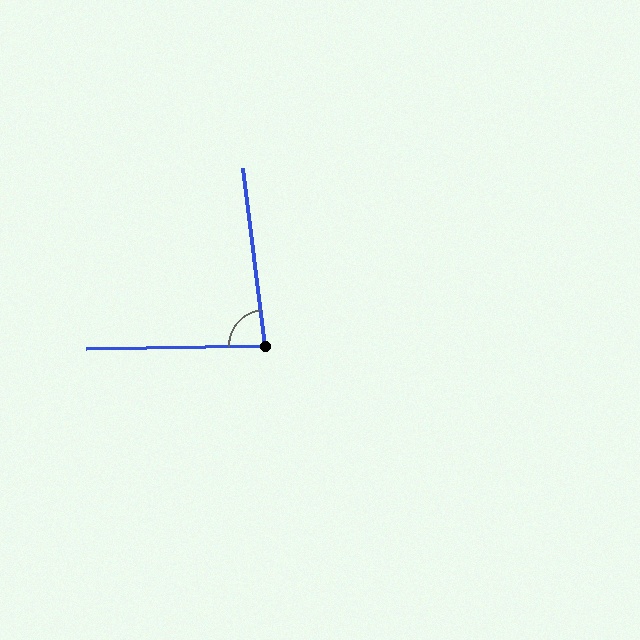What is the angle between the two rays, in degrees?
Approximately 84 degrees.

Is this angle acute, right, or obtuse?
It is acute.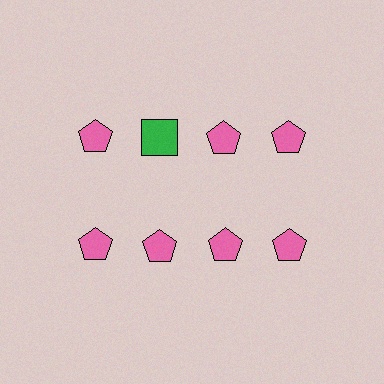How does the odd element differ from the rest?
It differs in both color (green instead of pink) and shape (square instead of pentagon).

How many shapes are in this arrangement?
There are 8 shapes arranged in a grid pattern.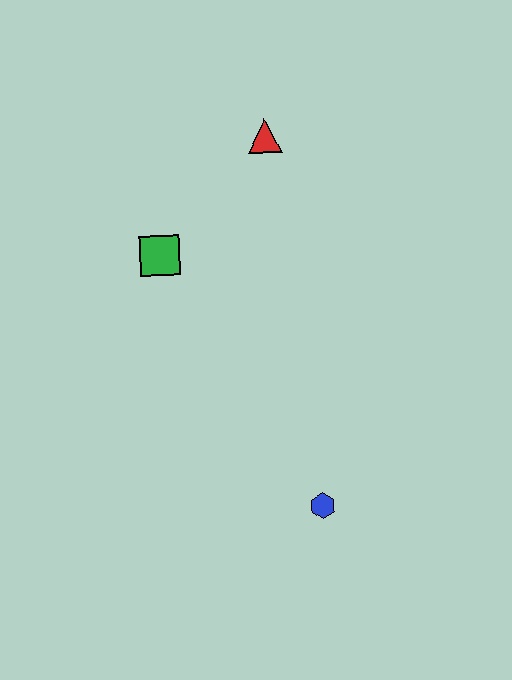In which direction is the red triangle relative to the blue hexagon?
The red triangle is above the blue hexagon.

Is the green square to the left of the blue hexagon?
Yes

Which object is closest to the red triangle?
The green square is closest to the red triangle.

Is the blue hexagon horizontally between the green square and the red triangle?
No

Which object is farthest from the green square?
The blue hexagon is farthest from the green square.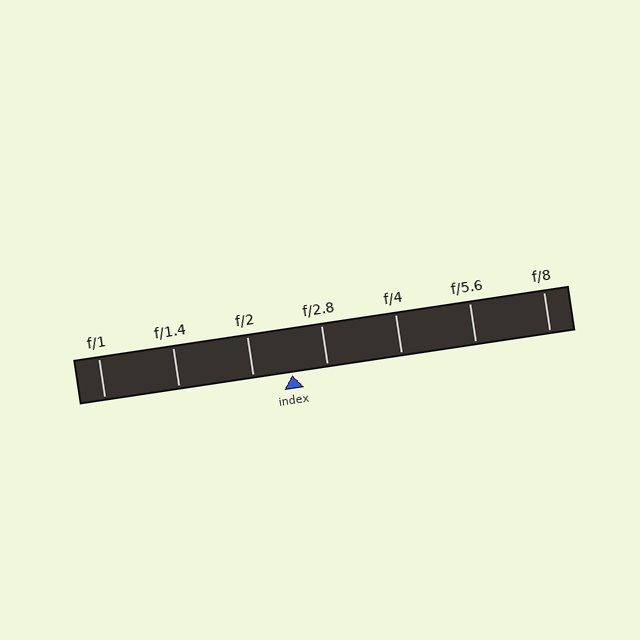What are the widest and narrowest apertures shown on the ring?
The widest aperture shown is f/1 and the narrowest is f/8.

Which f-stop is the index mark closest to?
The index mark is closest to f/2.8.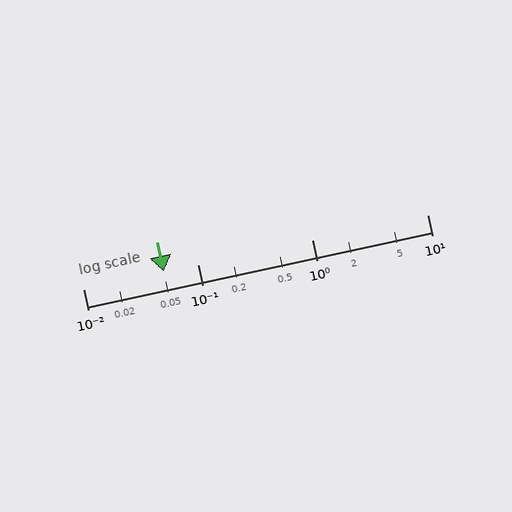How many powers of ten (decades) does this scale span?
The scale spans 3 decades, from 0.01 to 10.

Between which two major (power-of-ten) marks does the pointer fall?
The pointer is between 0.01 and 0.1.